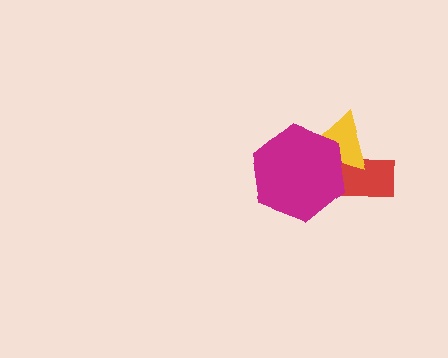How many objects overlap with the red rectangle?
2 objects overlap with the red rectangle.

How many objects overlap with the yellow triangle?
2 objects overlap with the yellow triangle.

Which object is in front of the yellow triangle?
The magenta hexagon is in front of the yellow triangle.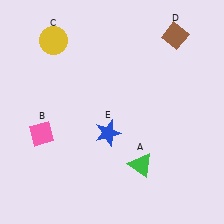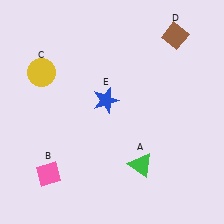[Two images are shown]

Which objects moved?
The objects that moved are: the pink diamond (B), the yellow circle (C), the blue star (E).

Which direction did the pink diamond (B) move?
The pink diamond (B) moved down.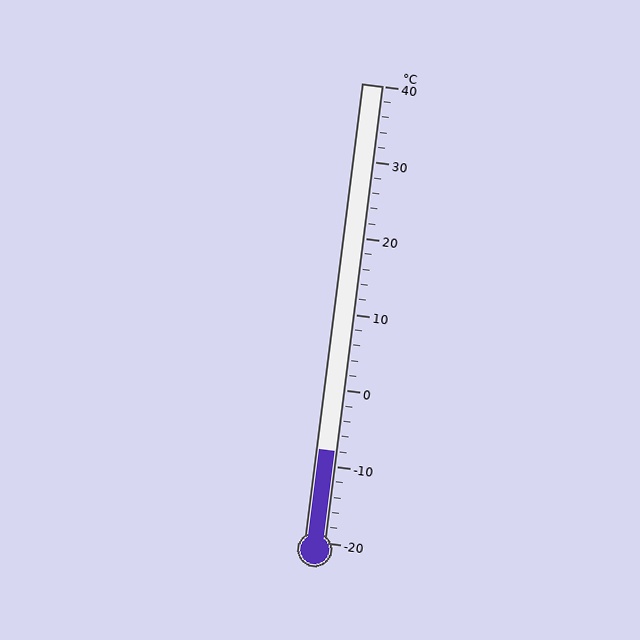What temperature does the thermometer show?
The thermometer shows approximately -8°C.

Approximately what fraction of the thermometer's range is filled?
The thermometer is filled to approximately 20% of its range.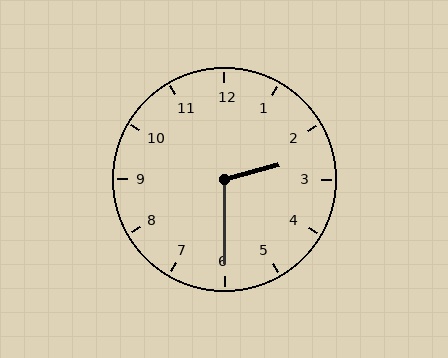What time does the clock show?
2:30.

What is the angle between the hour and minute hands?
Approximately 105 degrees.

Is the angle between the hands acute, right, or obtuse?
It is obtuse.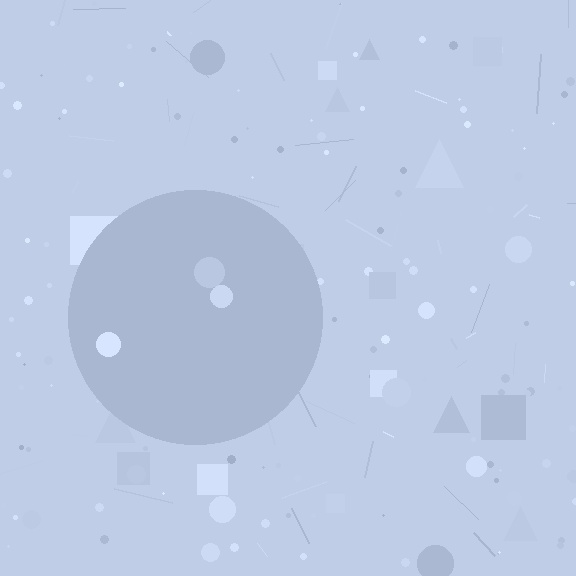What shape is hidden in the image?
A circle is hidden in the image.